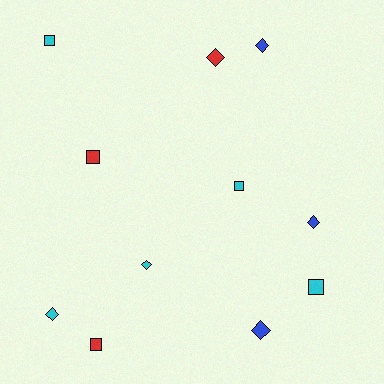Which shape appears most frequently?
Diamond, with 6 objects.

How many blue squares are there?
There are no blue squares.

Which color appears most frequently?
Cyan, with 5 objects.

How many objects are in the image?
There are 11 objects.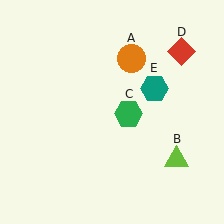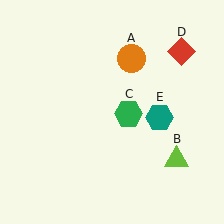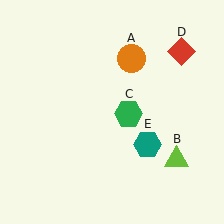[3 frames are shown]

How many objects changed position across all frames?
1 object changed position: teal hexagon (object E).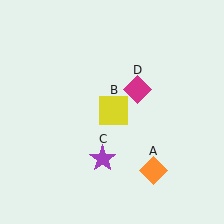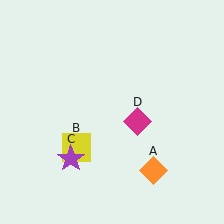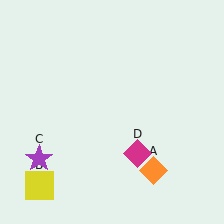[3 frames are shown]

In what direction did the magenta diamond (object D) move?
The magenta diamond (object D) moved down.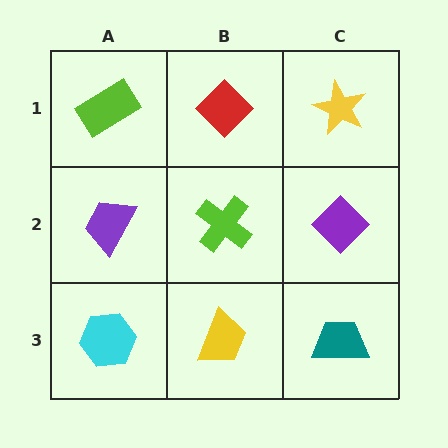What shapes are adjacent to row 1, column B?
A lime cross (row 2, column B), a lime rectangle (row 1, column A), a yellow star (row 1, column C).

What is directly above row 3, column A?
A purple trapezoid.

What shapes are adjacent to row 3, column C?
A purple diamond (row 2, column C), a yellow trapezoid (row 3, column B).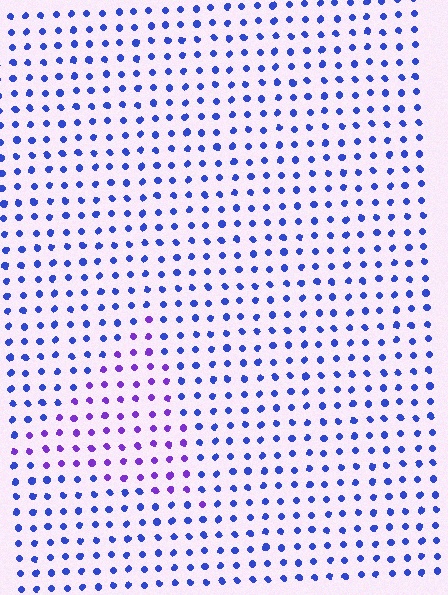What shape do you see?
I see a triangle.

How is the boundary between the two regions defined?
The boundary is defined purely by a slight shift in hue (about 39 degrees). Spacing, size, and orientation are identical on both sides.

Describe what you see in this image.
The image is filled with small blue elements in a uniform arrangement. A triangle-shaped region is visible where the elements are tinted to a slightly different hue, forming a subtle color boundary.